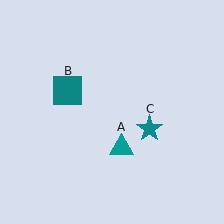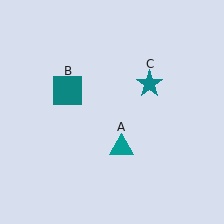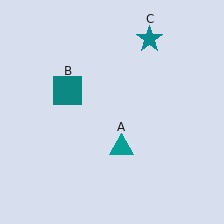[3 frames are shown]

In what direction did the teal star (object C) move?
The teal star (object C) moved up.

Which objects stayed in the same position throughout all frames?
Teal triangle (object A) and teal square (object B) remained stationary.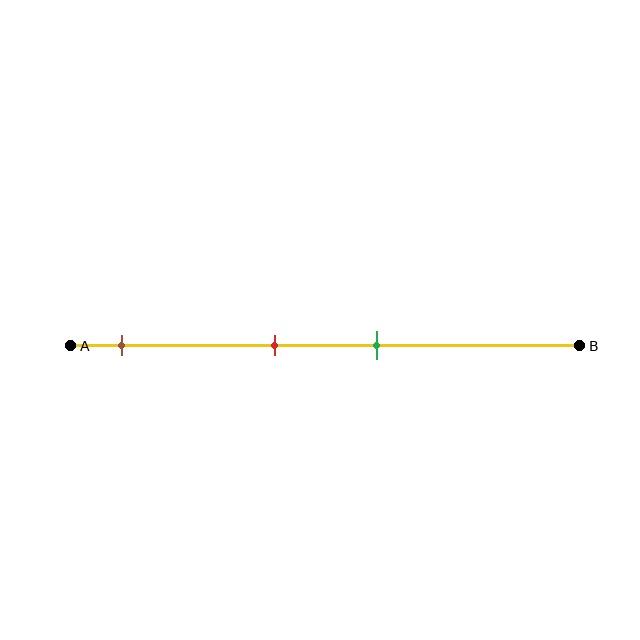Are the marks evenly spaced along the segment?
No, the marks are not evenly spaced.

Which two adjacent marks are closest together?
The red and green marks are the closest adjacent pair.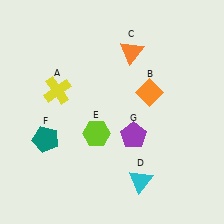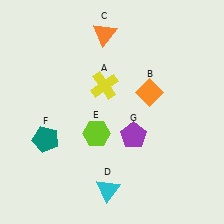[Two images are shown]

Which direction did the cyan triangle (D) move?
The cyan triangle (D) moved left.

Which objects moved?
The objects that moved are: the yellow cross (A), the orange triangle (C), the cyan triangle (D).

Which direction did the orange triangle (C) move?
The orange triangle (C) moved left.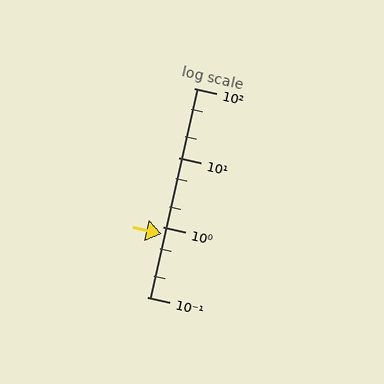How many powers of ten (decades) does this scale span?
The scale spans 3 decades, from 0.1 to 100.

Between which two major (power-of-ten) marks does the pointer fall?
The pointer is between 0.1 and 1.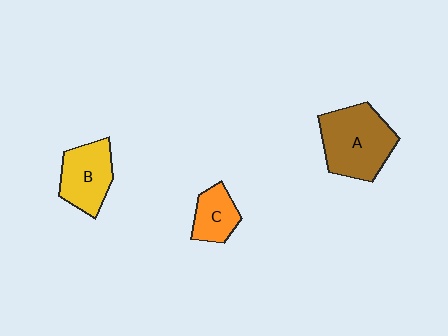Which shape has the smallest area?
Shape C (orange).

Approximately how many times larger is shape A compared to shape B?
Approximately 1.4 times.